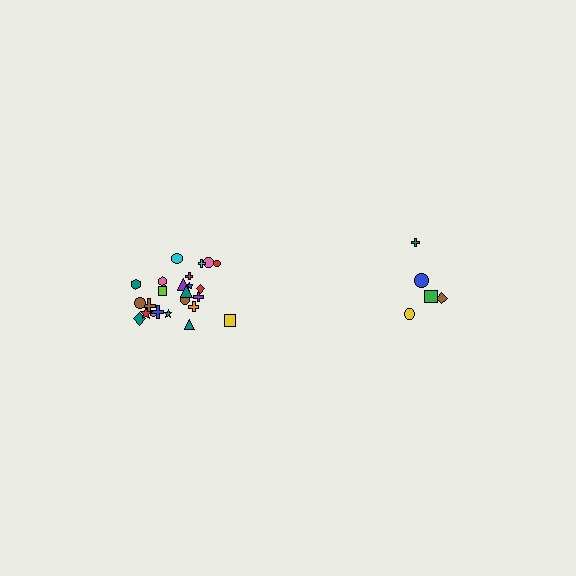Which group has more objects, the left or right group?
The left group.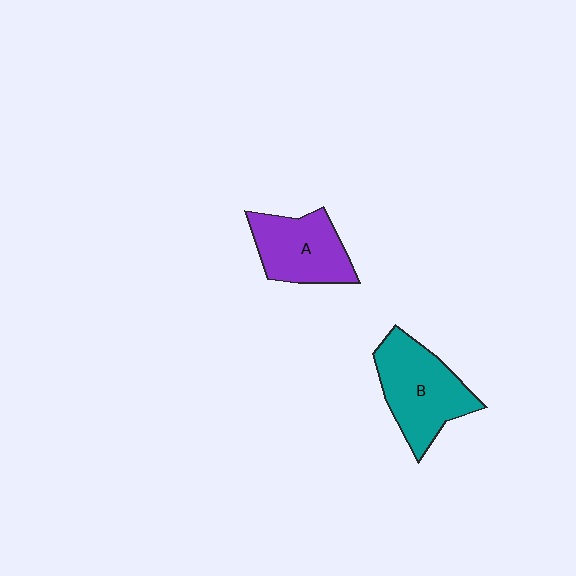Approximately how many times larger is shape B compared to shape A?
Approximately 1.2 times.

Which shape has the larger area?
Shape B (teal).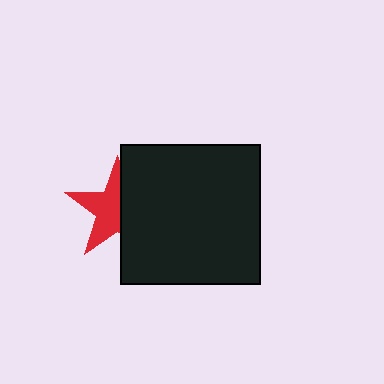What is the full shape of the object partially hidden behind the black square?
The partially hidden object is a red star.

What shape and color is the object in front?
The object in front is a black square.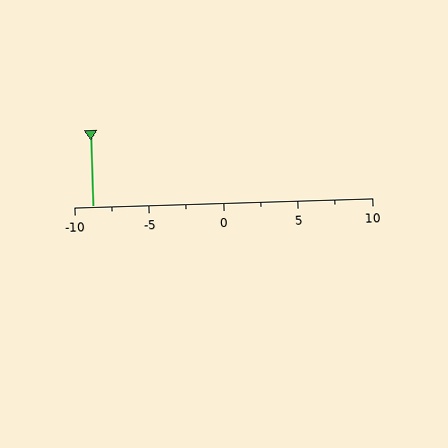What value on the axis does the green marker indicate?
The marker indicates approximately -8.8.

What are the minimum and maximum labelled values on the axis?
The axis runs from -10 to 10.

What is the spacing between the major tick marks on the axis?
The major ticks are spaced 5 apart.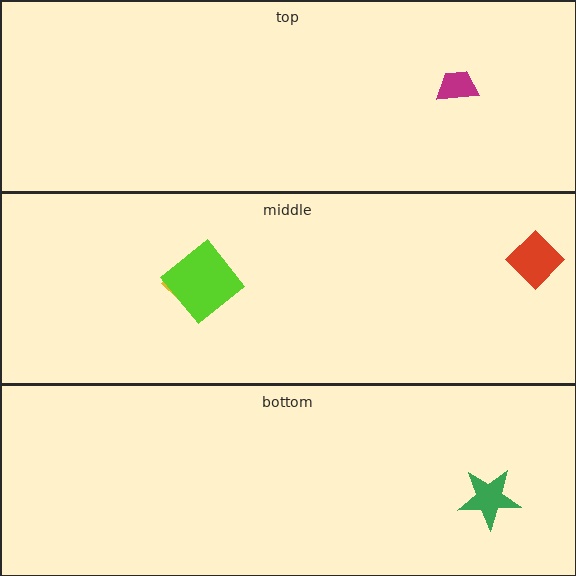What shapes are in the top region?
The magenta trapezoid.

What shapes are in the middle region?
The red diamond, the yellow arrow, the lime diamond.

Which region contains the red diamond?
The middle region.